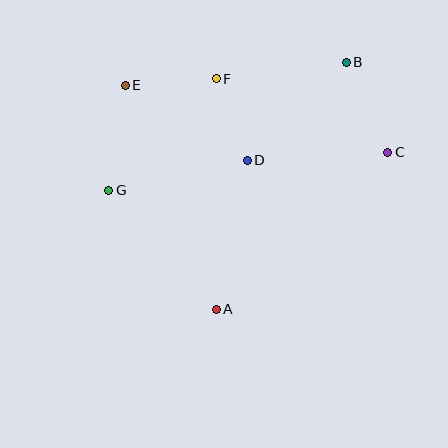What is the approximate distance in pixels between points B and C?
The distance between B and C is approximately 99 pixels.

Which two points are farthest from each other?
Points C and G are farthest from each other.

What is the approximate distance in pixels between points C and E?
The distance between C and E is approximately 271 pixels.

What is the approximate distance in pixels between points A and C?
The distance between A and C is approximately 233 pixels.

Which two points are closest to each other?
Points D and F are closest to each other.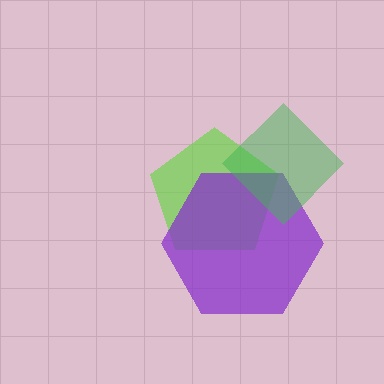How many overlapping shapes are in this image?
There are 3 overlapping shapes in the image.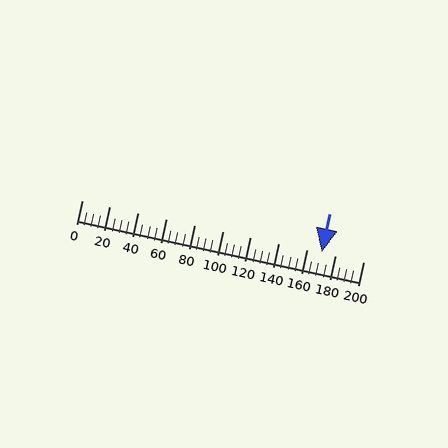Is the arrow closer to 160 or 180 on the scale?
The arrow is closer to 180.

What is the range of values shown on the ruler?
The ruler shows values from 0 to 200.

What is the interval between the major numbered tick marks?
The major tick marks are spaced 20 units apart.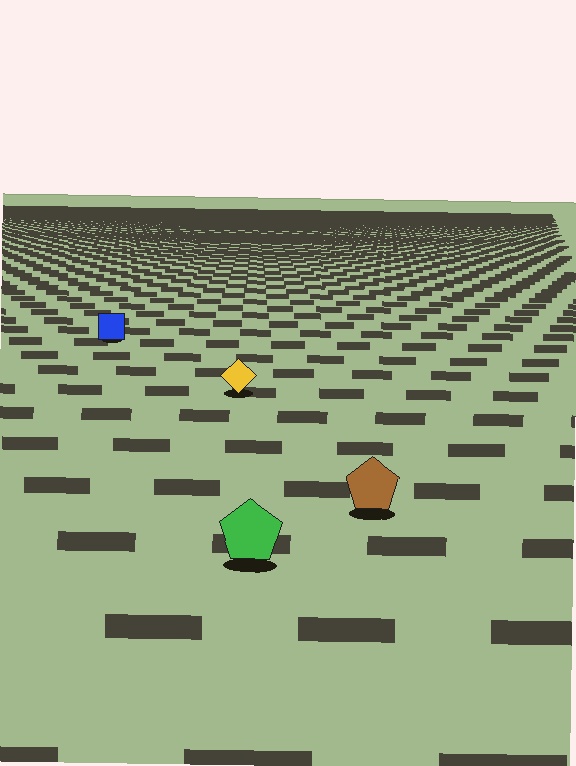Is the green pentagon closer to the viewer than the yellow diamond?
Yes. The green pentagon is closer — you can tell from the texture gradient: the ground texture is coarser near it.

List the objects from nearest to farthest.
From nearest to farthest: the green pentagon, the brown pentagon, the yellow diamond, the blue square.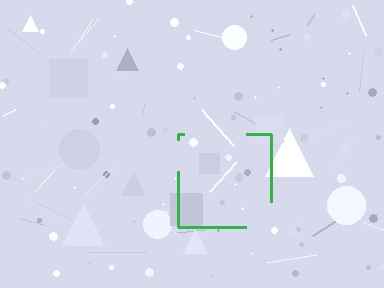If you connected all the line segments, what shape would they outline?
They would outline a square.